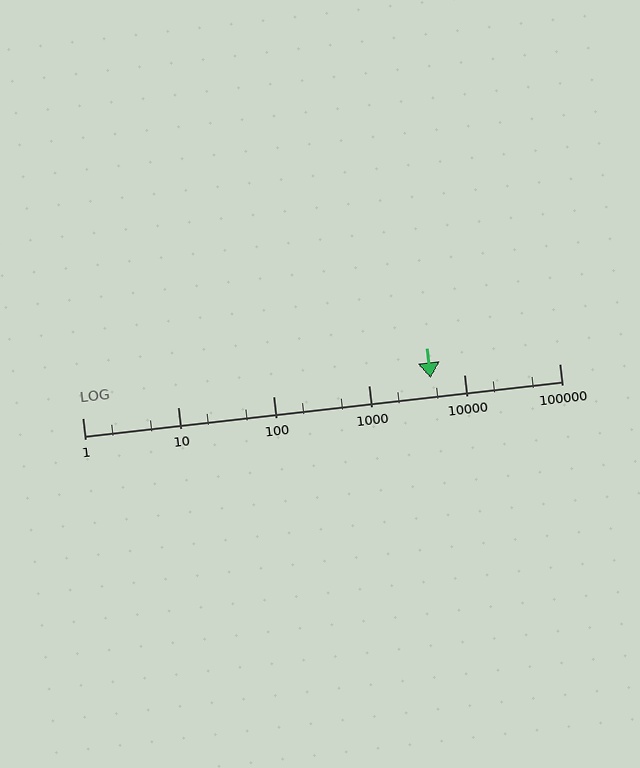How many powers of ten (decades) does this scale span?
The scale spans 5 decades, from 1 to 100000.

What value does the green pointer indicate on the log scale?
The pointer indicates approximately 4500.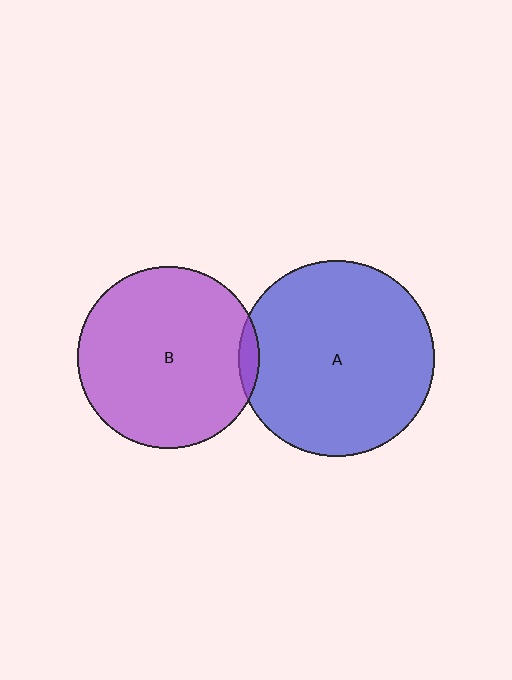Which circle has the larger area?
Circle A (blue).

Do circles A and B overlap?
Yes.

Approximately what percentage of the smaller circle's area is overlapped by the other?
Approximately 5%.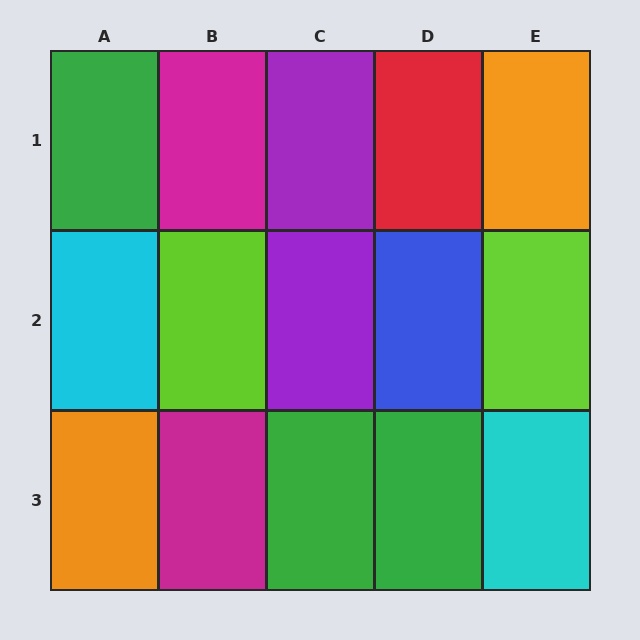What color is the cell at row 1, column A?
Green.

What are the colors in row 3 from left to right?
Orange, magenta, green, green, cyan.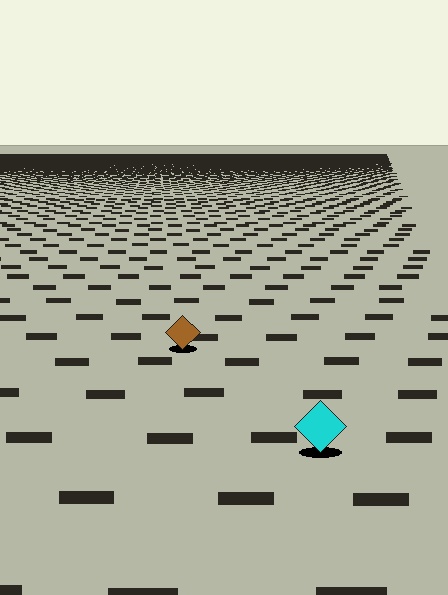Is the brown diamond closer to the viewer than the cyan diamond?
No. The cyan diamond is closer — you can tell from the texture gradient: the ground texture is coarser near it.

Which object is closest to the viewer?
The cyan diamond is closest. The texture marks near it are larger and more spread out.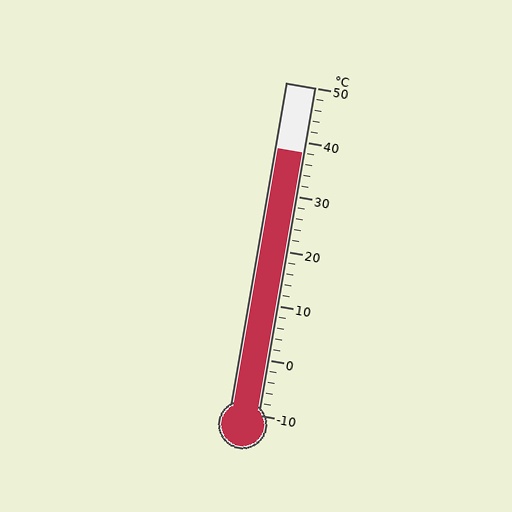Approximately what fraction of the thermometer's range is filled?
The thermometer is filled to approximately 80% of its range.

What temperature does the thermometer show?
The thermometer shows approximately 38°C.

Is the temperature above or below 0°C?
The temperature is above 0°C.